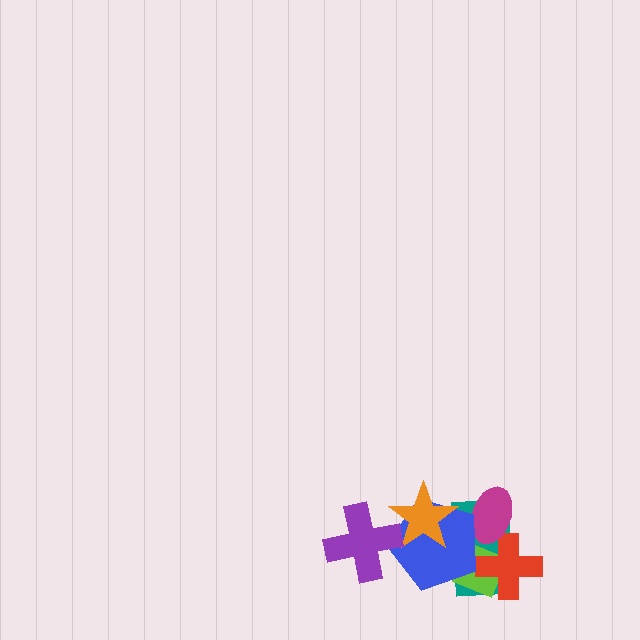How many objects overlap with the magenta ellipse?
3 objects overlap with the magenta ellipse.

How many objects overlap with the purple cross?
2 objects overlap with the purple cross.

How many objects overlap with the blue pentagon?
5 objects overlap with the blue pentagon.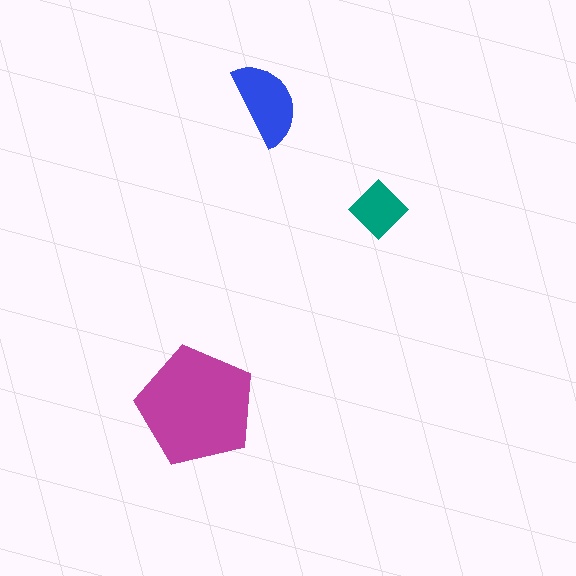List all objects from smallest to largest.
The teal diamond, the blue semicircle, the magenta pentagon.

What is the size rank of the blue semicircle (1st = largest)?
2nd.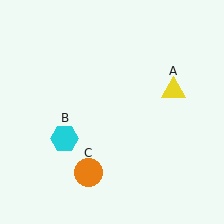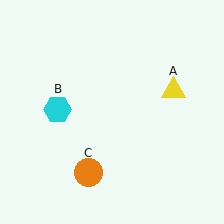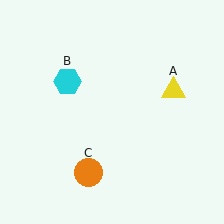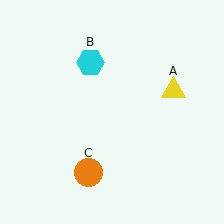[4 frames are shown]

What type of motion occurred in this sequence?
The cyan hexagon (object B) rotated clockwise around the center of the scene.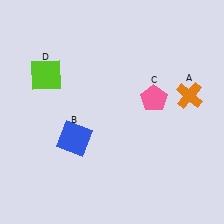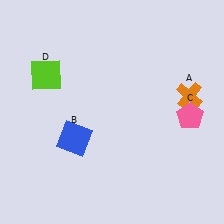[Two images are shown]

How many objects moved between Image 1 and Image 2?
1 object moved between the two images.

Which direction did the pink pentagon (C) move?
The pink pentagon (C) moved right.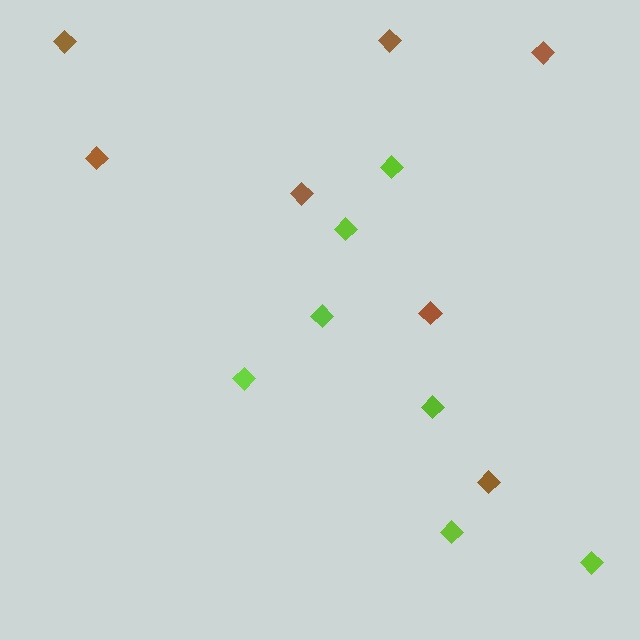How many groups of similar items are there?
There are 2 groups: one group of brown diamonds (7) and one group of lime diamonds (7).